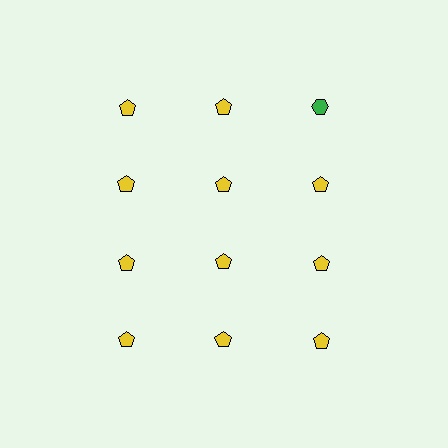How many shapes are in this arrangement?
There are 12 shapes arranged in a grid pattern.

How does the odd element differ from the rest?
It differs in both color (green instead of yellow) and shape (hexagon instead of pentagon).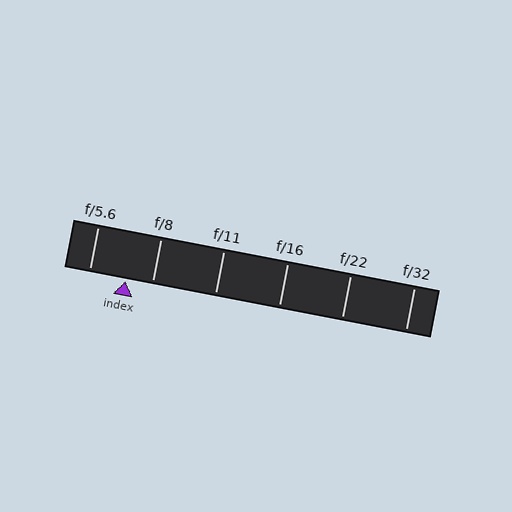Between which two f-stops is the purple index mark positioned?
The index mark is between f/5.6 and f/8.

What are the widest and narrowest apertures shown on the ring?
The widest aperture shown is f/5.6 and the narrowest is f/32.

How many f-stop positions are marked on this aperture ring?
There are 6 f-stop positions marked.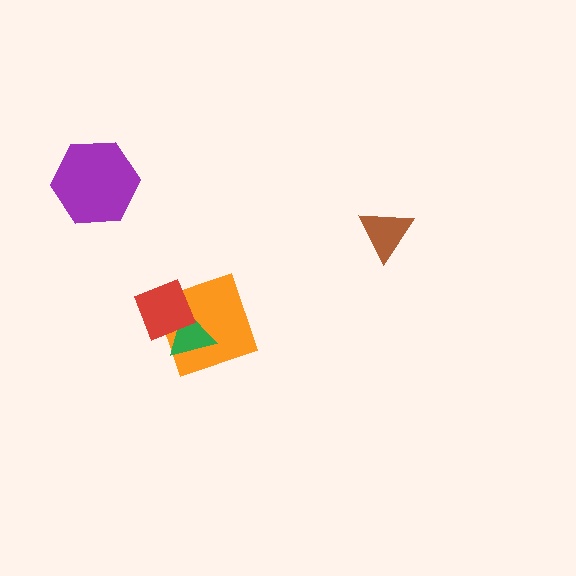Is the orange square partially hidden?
Yes, it is partially covered by another shape.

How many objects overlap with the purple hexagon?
0 objects overlap with the purple hexagon.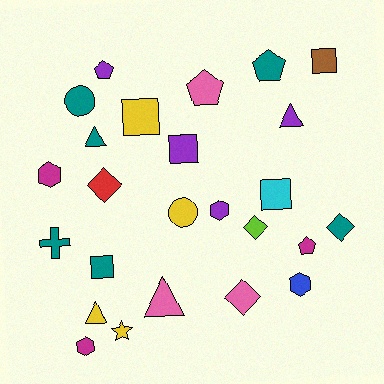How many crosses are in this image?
There is 1 cross.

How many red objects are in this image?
There is 1 red object.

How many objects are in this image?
There are 25 objects.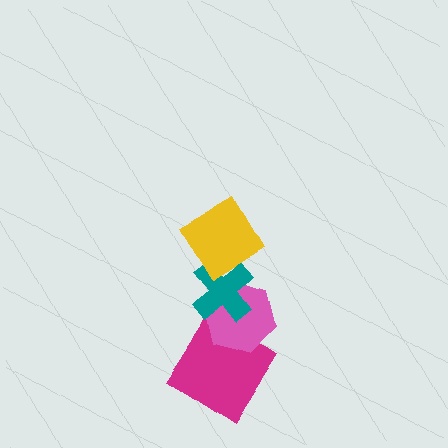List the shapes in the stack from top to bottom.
From top to bottom: the yellow diamond, the teal cross, the pink hexagon, the magenta diamond.